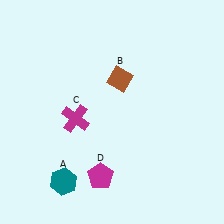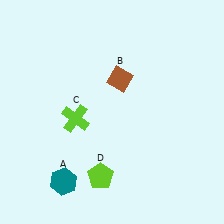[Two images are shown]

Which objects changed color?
C changed from magenta to lime. D changed from magenta to lime.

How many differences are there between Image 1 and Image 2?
There are 2 differences between the two images.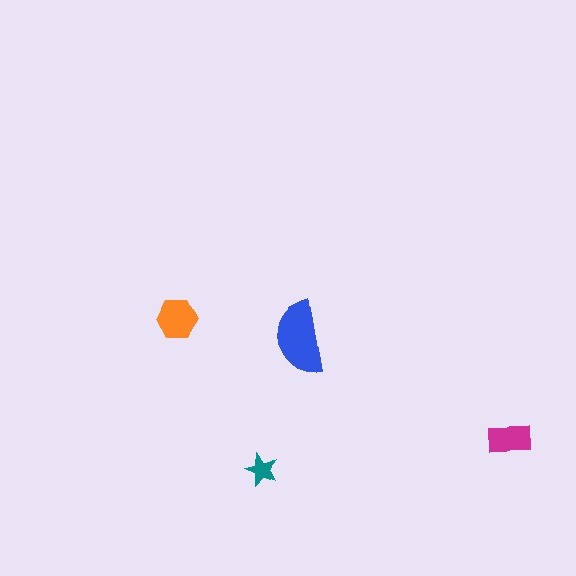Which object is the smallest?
The teal star.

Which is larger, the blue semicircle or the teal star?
The blue semicircle.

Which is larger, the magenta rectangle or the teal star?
The magenta rectangle.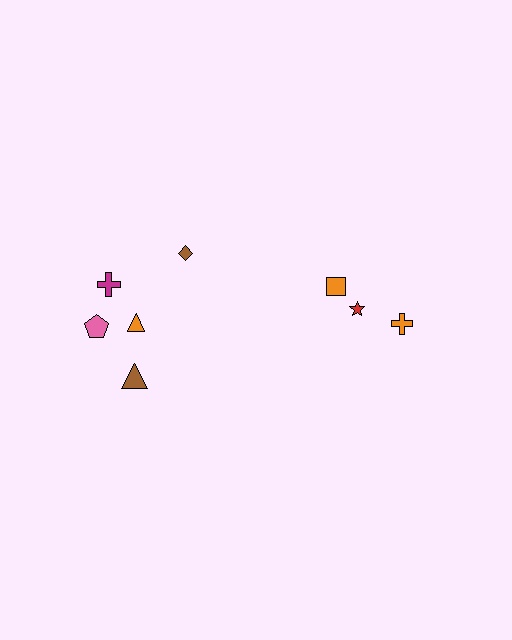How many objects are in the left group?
There are 5 objects.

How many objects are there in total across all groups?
There are 8 objects.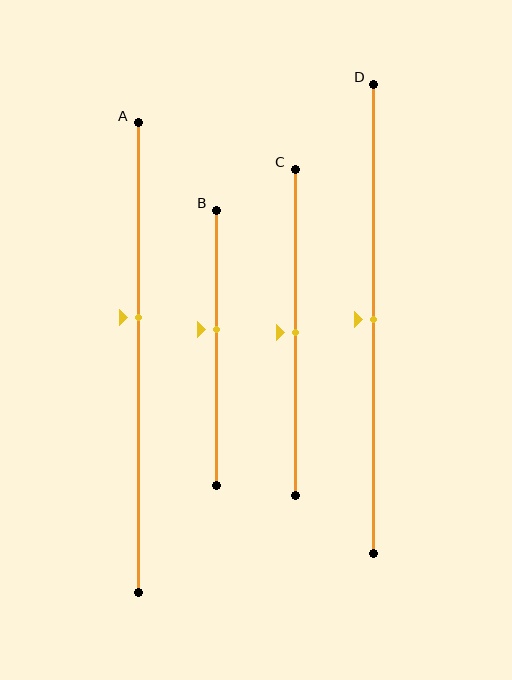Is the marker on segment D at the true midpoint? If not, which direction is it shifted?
Yes, the marker on segment D is at the true midpoint.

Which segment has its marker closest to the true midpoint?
Segment C has its marker closest to the true midpoint.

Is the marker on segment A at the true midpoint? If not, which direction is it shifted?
No, the marker on segment A is shifted upward by about 8% of the segment length.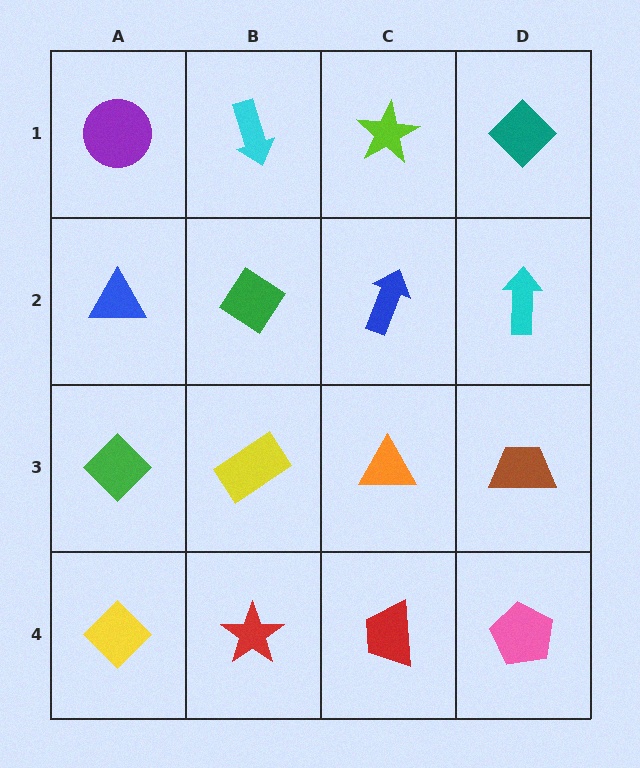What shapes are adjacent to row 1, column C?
A blue arrow (row 2, column C), a cyan arrow (row 1, column B), a teal diamond (row 1, column D).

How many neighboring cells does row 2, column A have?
3.